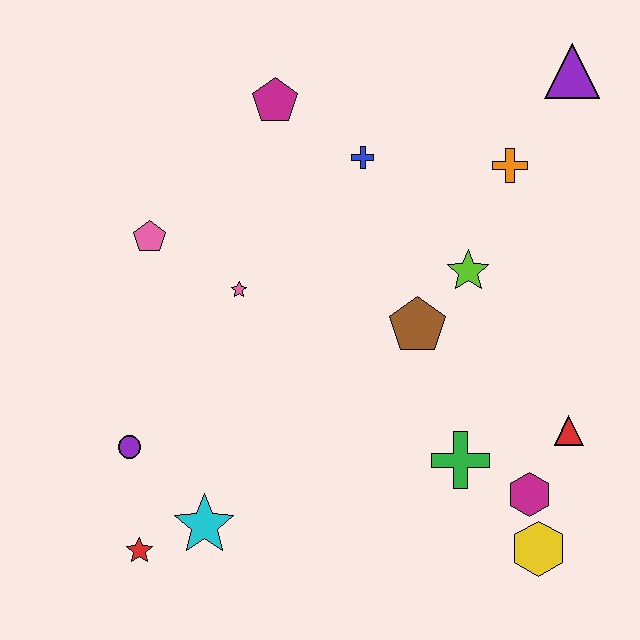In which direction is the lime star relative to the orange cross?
The lime star is below the orange cross.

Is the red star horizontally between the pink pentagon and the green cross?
No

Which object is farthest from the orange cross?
The red star is farthest from the orange cross.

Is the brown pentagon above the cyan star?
Yes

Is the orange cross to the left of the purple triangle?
Yes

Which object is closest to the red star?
The cyan star is closest to the red star.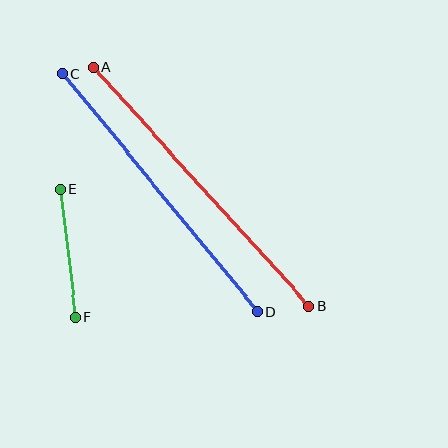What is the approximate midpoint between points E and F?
The midpoint is at approximately (68, 253) pixels.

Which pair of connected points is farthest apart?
Points A and B are farthest apart.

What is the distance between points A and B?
The distance is approximately 322 pixels.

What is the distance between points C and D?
The distance is approximately 308 pixels.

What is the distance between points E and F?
The distance is approximately 129 pixels.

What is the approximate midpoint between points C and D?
The midpoint is at approximately (160, 193) pixels.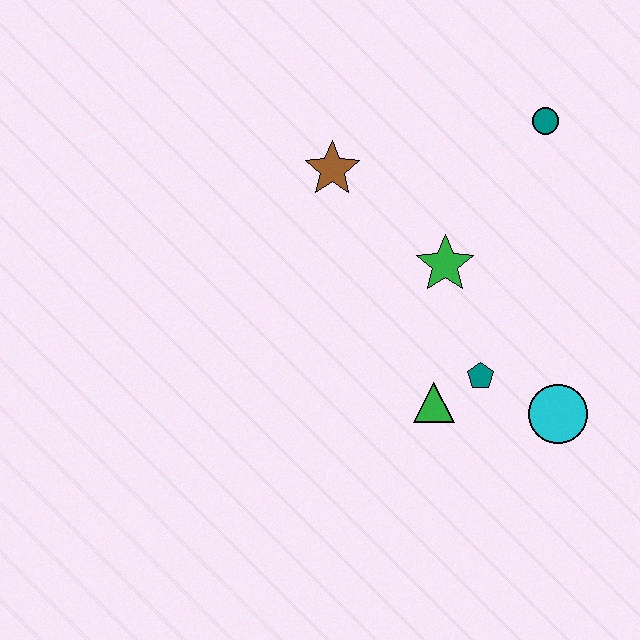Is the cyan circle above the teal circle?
No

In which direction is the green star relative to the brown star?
The green star is to the right of the brown star.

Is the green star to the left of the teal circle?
Yes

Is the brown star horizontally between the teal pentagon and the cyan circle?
No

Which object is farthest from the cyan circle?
The brown star is farthest from the cyan circle.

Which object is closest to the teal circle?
The green star is closest to the teal circle.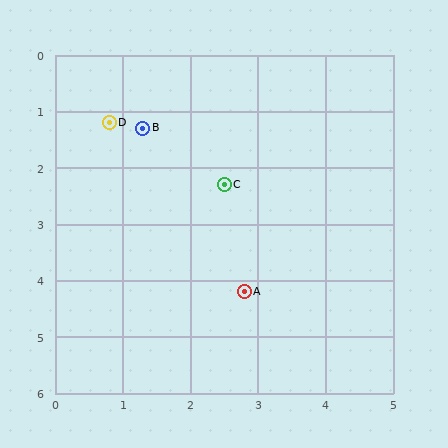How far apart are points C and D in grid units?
Points C and D are about 2.0 grid units apart.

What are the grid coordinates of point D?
Point D is at approximately (0.8, 1.2).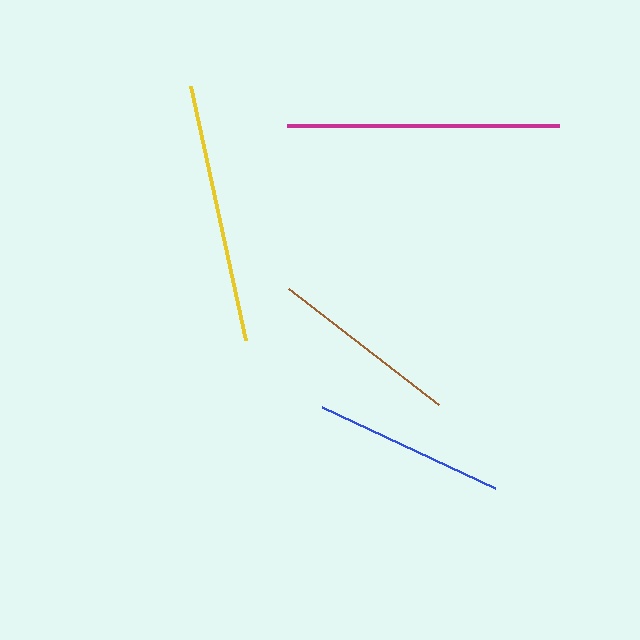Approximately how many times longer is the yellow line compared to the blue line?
The yellow line is approximately 1.4 times the length of the blue line.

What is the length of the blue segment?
The blue segment is approximately 192 pixels long.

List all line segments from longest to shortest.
From longest to shortest: magenta, yellow, blue, brown.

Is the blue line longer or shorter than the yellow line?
The yellow line is longer than the blue line.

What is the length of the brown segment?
The brown segment is approximately 190 pixels long.